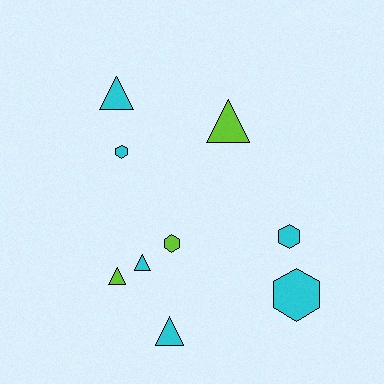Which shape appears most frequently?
Triangle, with 5 objects.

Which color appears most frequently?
Cyan, with 6 objects.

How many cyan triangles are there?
There are 3 cyan triangles.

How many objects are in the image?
There are 9 objects.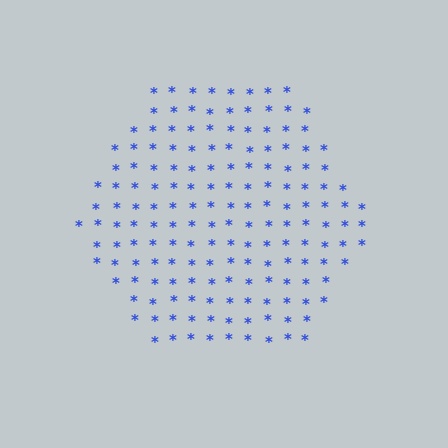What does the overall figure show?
The overall figure shows a hexagon.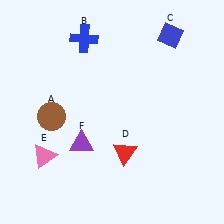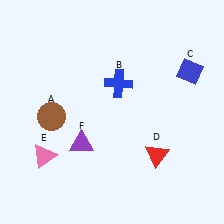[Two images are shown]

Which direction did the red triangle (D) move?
The red triangle (D) moved right.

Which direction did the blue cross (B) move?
The blue cross (B) moved down.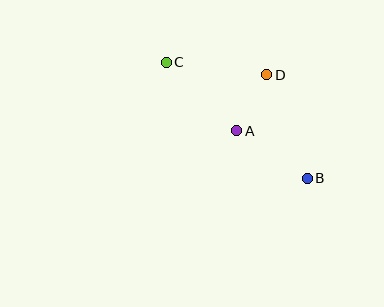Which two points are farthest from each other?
Points B and C are farthest from each other.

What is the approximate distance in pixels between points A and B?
The distance between A and B is approximately 85 pixels.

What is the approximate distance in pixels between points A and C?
The distance between A and C is approximately 98 pixels.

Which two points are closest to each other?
Points A and D are closest to each other.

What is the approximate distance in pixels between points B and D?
The distance between B and D is approximately 111 pixels.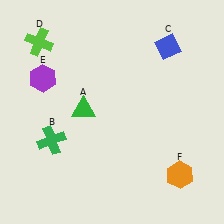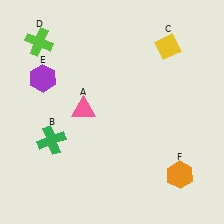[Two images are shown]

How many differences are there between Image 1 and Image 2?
There are 2 differences between the two images.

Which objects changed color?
A changed from green to pink. C changed from blue to yellow.